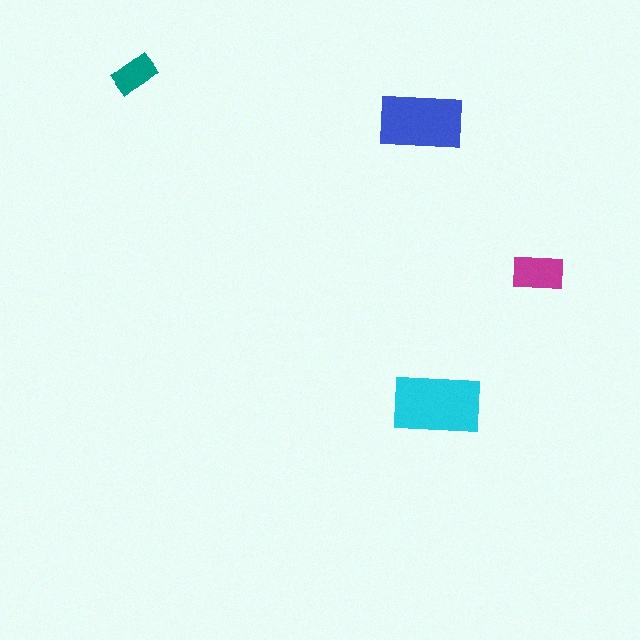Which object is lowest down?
The cyan rectangle is bottommost.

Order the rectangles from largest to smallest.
the cyan one, the blue one, the magenta one, the teal one.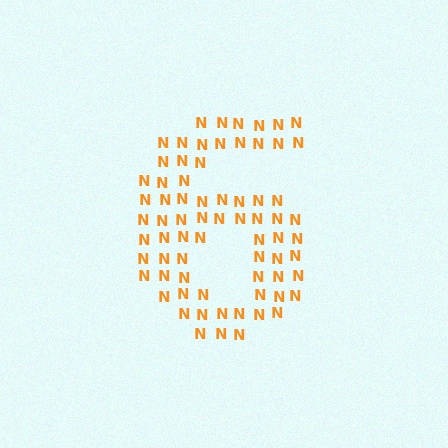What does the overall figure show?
The overall figure shows the digit 6.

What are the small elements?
The small elements are letter N's.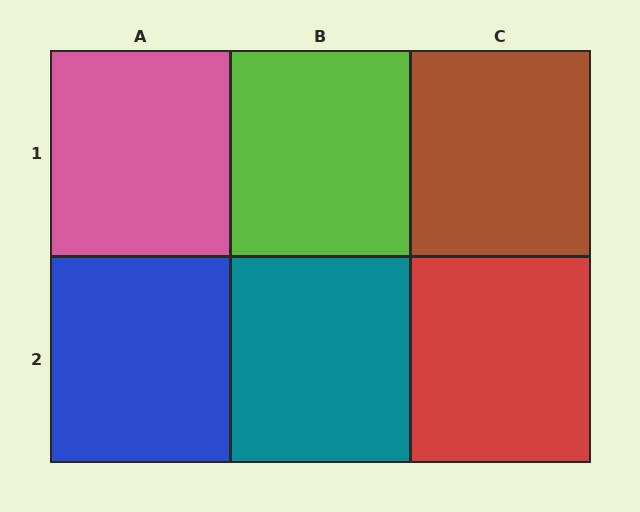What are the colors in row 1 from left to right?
Pink, lime, brown.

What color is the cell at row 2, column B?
Teal.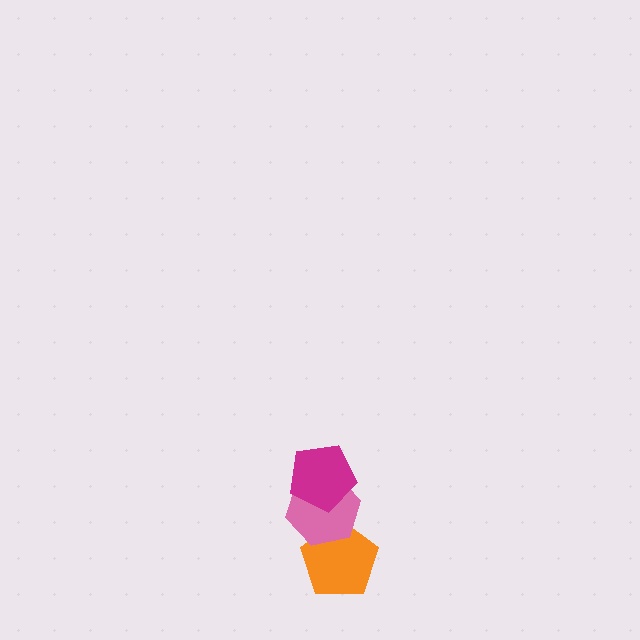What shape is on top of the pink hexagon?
The magenta pentagon is on top of the pink hexagon.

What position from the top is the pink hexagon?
The pink hexagon is 2nd from the top.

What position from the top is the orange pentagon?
The orange pentagon is 3rd from the top.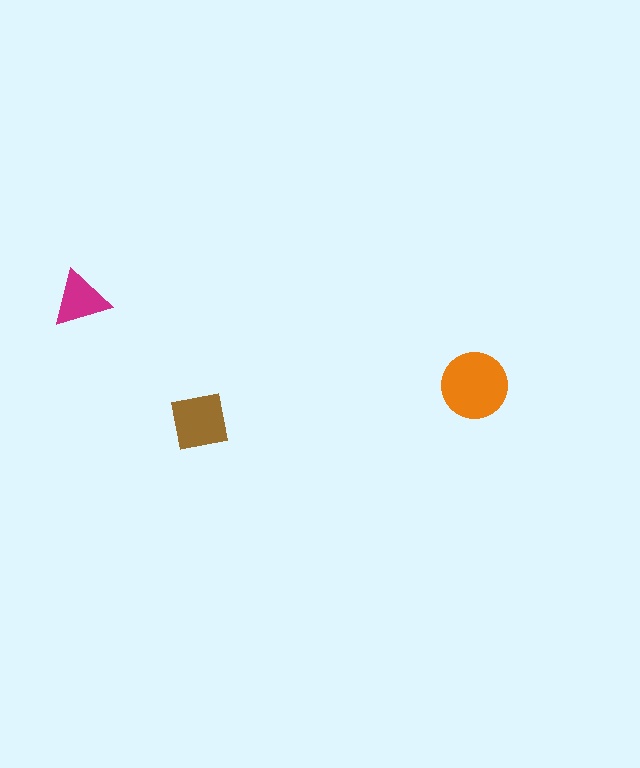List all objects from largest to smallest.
The orange circle, the brown square, the magenta triangle.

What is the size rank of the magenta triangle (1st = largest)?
3rd.